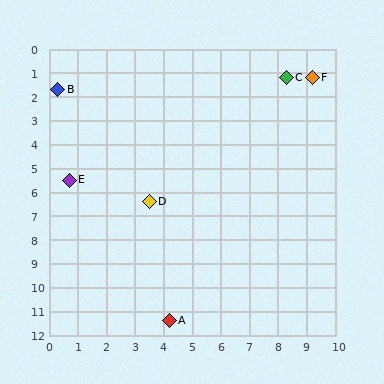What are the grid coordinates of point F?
Point F is at approximately (9.2, 1.2).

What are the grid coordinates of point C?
Point C is at approximately (8.3, 1.2).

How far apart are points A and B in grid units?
Points A and B are about 10.5 grid units apart.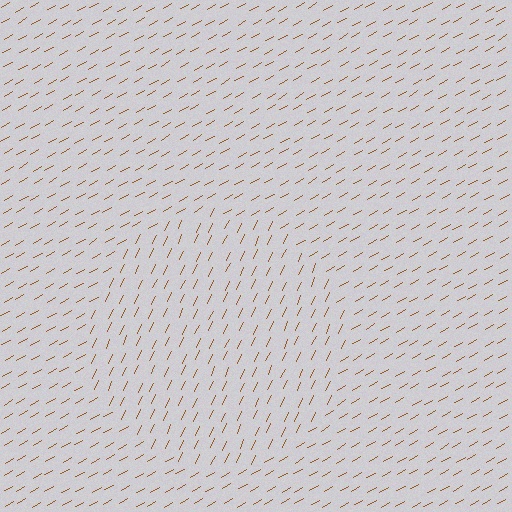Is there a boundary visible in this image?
Yes, there is a texture boundary formed by a change in line orientation.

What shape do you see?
I see a circle.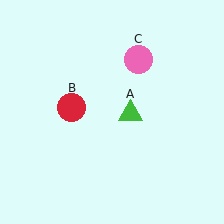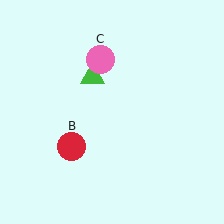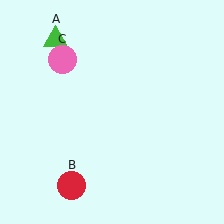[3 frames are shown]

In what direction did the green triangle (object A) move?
The green triangle (object A) moved up and to the left.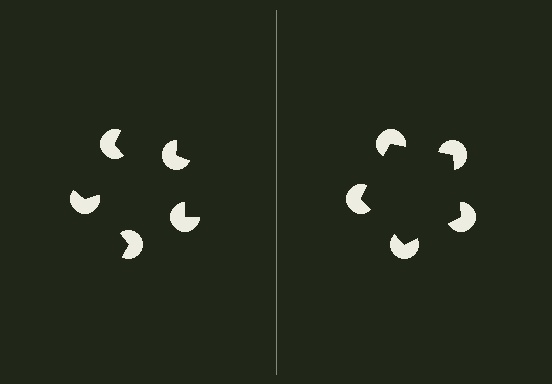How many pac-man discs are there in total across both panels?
10 — 5 on each side.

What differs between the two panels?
The pac-man discs are positioned identically on both sides; only the wedge orientations differ. On the right they align to a pentagon; on the left they are misaligned.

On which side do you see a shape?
An illusory pentagon appears on the right side. On the left side the wedge cuts are rotated, so no coherent shape forms.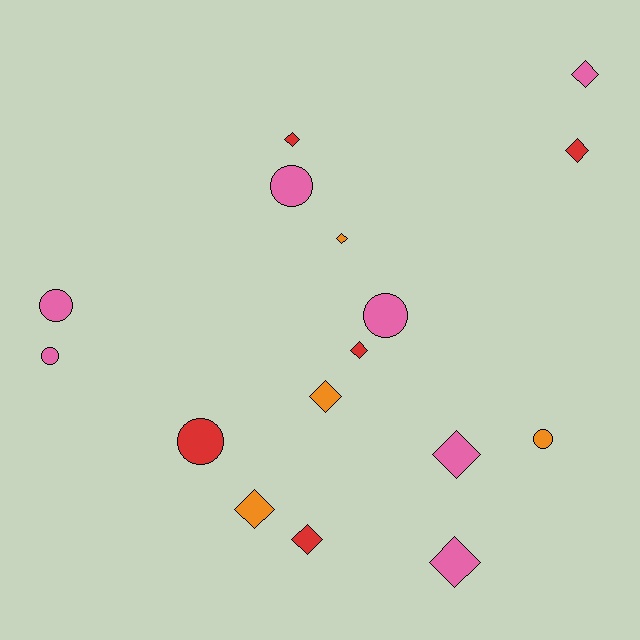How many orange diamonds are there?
There are 3 orange diamonds.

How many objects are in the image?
There are 16 objects.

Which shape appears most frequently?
Diamond, with 10 objects.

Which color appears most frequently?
Pink, with 7 objects.